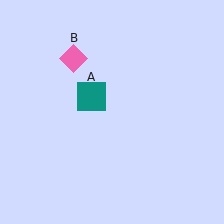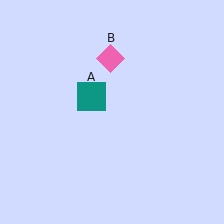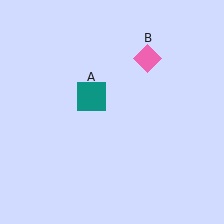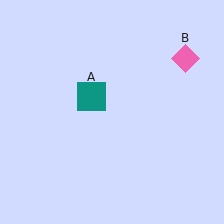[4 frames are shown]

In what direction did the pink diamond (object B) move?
The pink diamond (object B) moved right.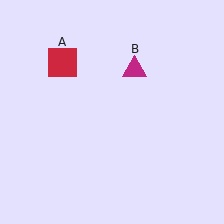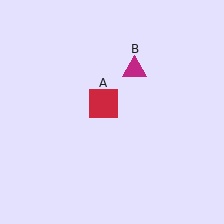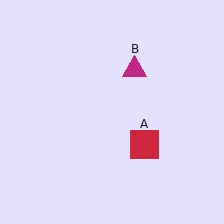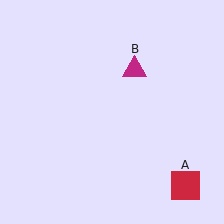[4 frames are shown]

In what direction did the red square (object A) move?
The red square (object A) moved down and to the right.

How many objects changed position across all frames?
1 object changed position: red square (object A).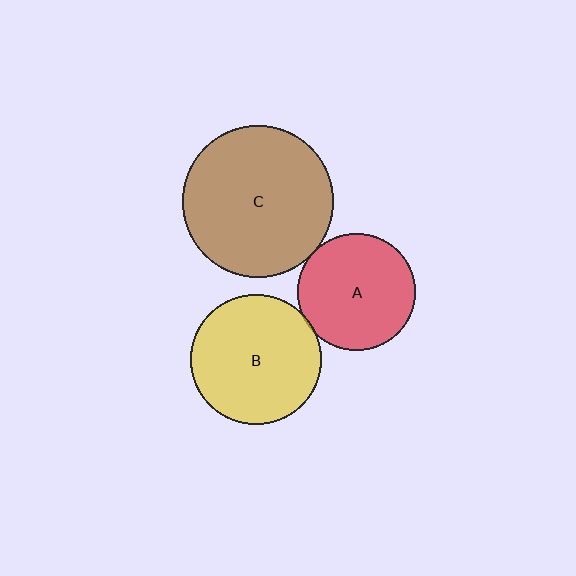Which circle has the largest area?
Circle C (brown).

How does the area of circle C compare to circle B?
Approximately 1.4 times.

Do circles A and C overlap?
Yes.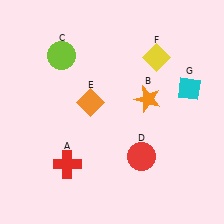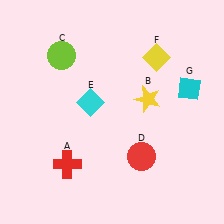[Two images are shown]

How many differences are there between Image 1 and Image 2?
There are 2 differences between the two images.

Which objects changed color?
B changed from orange to yellow. E changed from orange to cyan.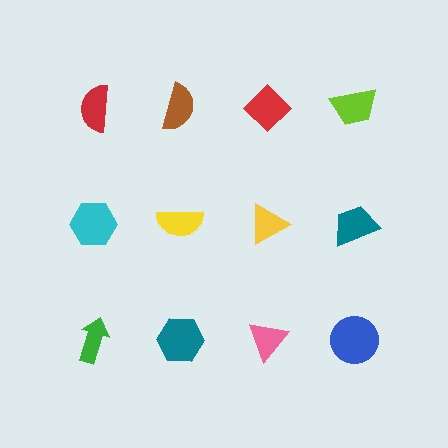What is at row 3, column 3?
A pink triangle.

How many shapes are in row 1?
4 shapes.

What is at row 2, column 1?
A cyan hexagon.